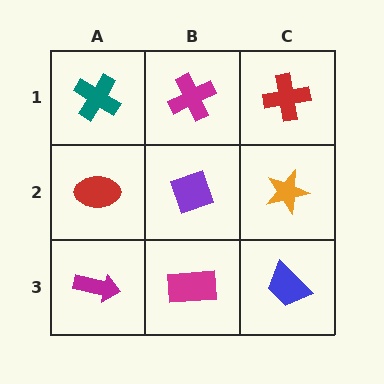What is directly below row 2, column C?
A blue trapezoid.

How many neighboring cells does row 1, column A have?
2.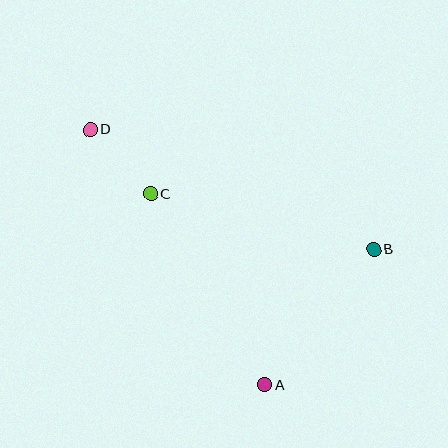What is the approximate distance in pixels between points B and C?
The distance between B and C is approximately 230 pixels.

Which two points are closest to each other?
Points C and D are closest to each other.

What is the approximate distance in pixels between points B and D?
The distance between B and D is approximately 308 pixels.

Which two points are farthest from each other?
Points A and D are farthest from each other.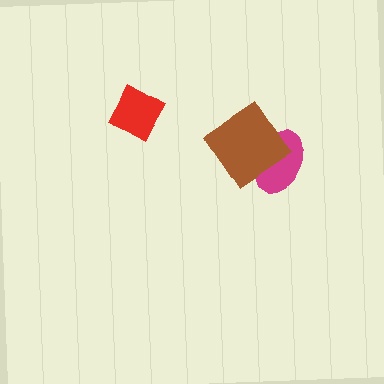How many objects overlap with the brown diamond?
1 object overlaps with the brown diamond.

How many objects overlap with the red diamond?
0 objects overlap with the red diamond.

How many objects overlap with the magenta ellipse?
1 object overlaps with the magenta ellipse.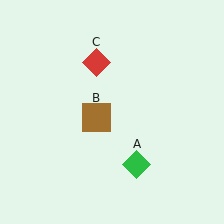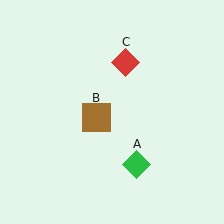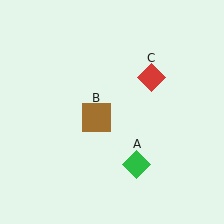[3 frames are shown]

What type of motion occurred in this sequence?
The red diamond (object C) rotated clockwise around the center of the scene.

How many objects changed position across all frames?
1 object changed position: red diamond (object C).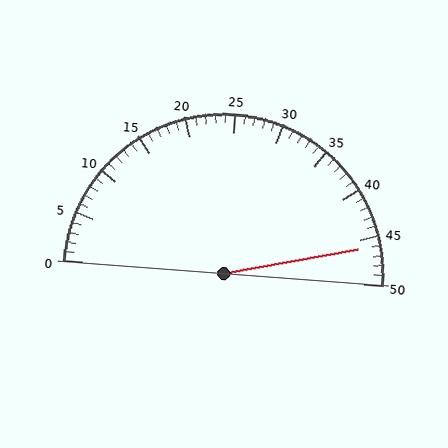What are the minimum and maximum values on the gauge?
The gauge ranges from 0 to 50.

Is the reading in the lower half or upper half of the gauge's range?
The reading is in the upper half of the range (0 to 50).